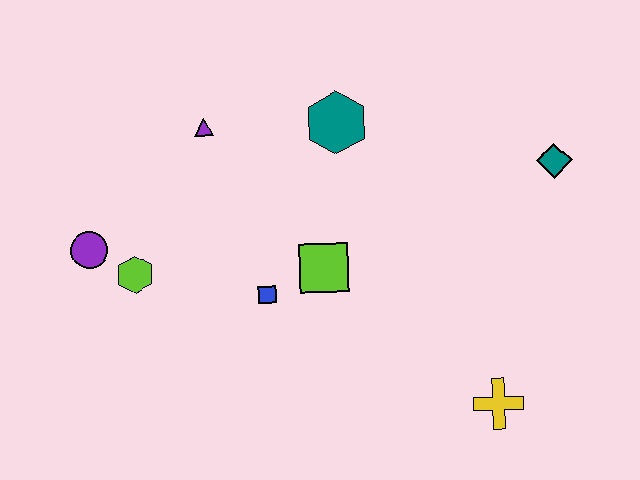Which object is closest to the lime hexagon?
The purple circle is closest to the lime hexagon.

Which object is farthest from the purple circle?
The teal diamond is farthest from the purple circle.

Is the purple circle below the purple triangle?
Yes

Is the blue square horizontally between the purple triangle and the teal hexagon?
Yes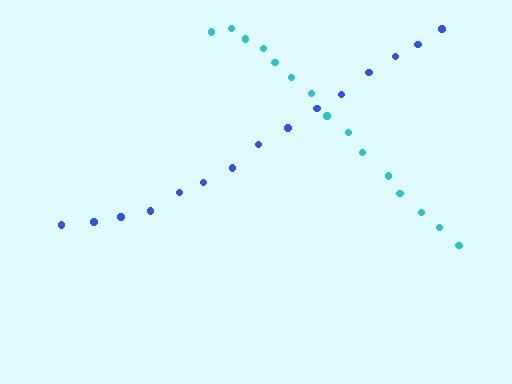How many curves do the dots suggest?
There are 2 distinct paths.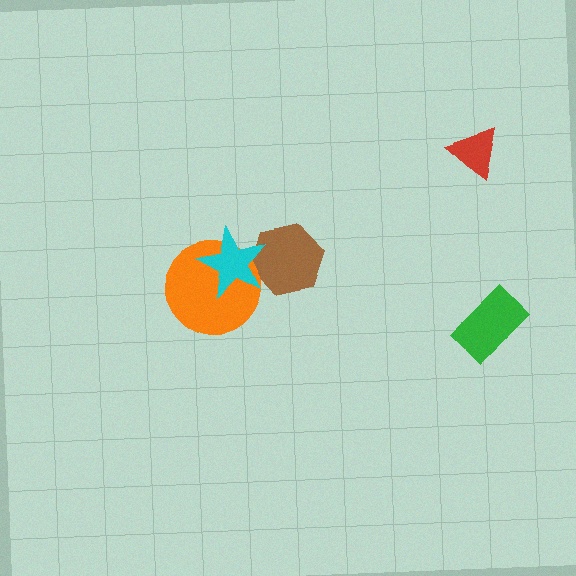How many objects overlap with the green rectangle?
0 objects overlap with the green rectangle.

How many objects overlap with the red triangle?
0 objects overlap with the red triangle.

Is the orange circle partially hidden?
Yes, it is partially covered by another shape.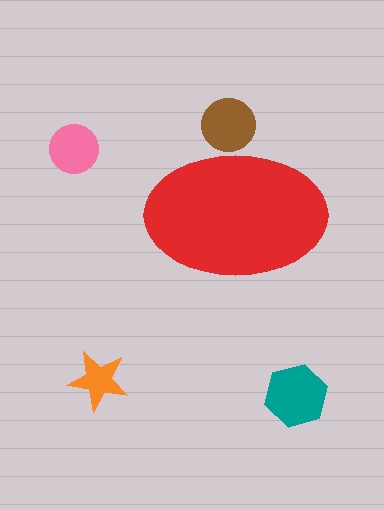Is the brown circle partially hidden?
Yes, the brown circle is partially hidden behind the red ellipse.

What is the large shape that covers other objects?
A red ellipse.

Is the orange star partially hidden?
No, the orange star is fully visible.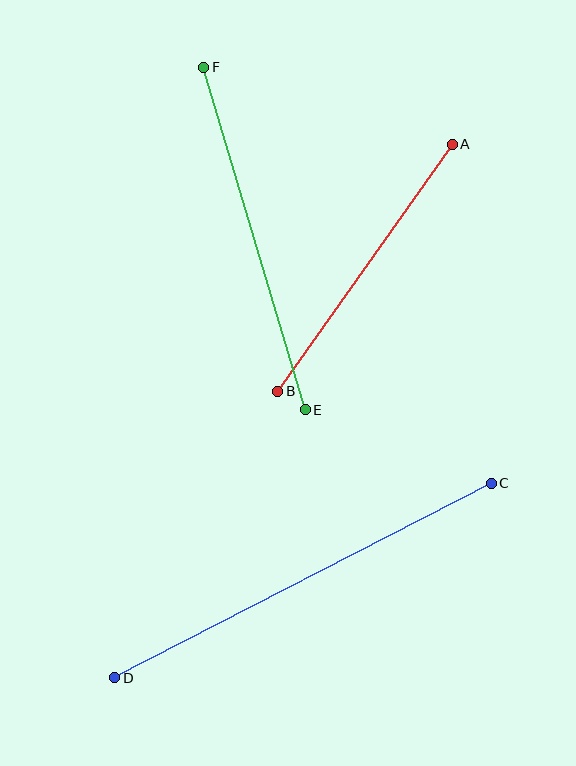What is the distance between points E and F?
The distance is approximately 357 pixels.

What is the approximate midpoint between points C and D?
The midpoint is at approximately (303, 581) pixels.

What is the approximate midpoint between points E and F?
The midpoint is at approximately (255, 239) pixels.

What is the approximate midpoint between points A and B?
The midpoint is at approximately (365, 268) pixels.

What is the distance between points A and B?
The distance is approximately 303 pixels.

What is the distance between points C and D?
The distance is approximately 424 pixels.